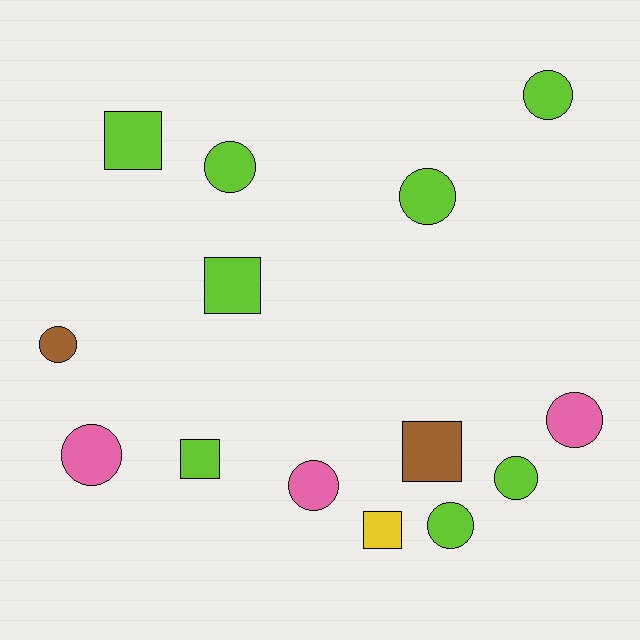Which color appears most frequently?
Lime, with 8 objects.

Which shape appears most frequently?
Circle, with 9 objects.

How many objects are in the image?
There are 14 objects.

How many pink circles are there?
There are 3 pink circles.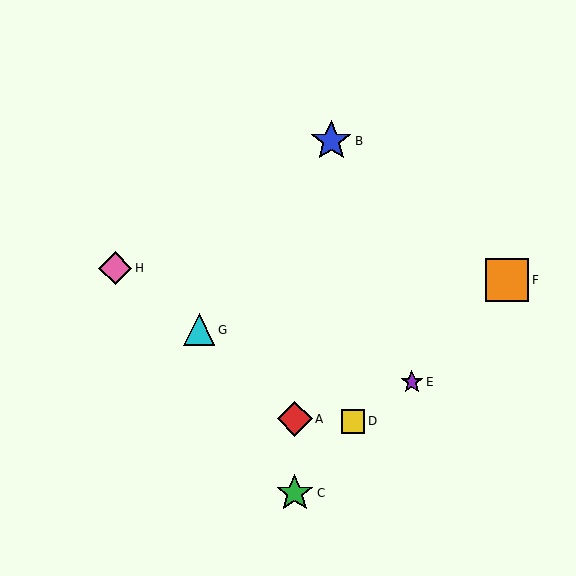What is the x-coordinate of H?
Object H is at x≈115.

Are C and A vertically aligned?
Yes, both are at x≈295.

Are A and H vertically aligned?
No, A is at x≈295 and H is at x≈115.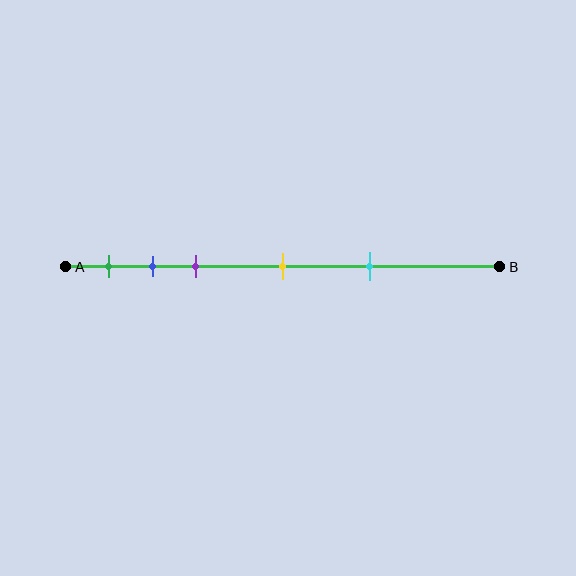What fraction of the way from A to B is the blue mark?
The blue mark is approximately 20% (0.2) of the way from A to B.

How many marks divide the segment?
There are 5 marks dividing the segment.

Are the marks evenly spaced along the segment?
No, the marks are not evenly spaced.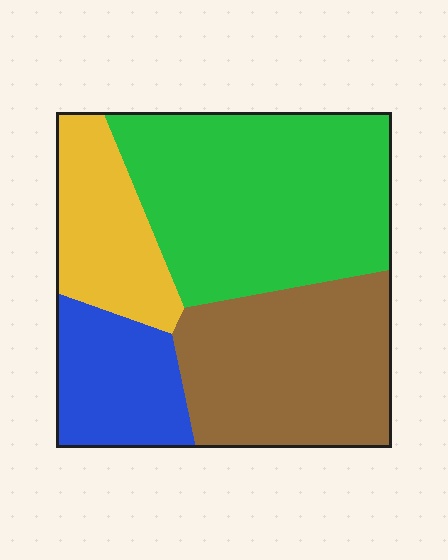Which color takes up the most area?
Green, at roughly 40%.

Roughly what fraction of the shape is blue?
Blue takes up about one sixth (1/6) of the shape.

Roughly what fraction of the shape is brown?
Brown takes up about one third (1/3) of the shape.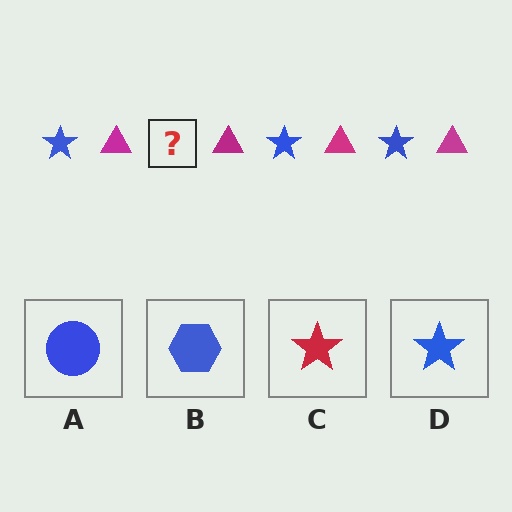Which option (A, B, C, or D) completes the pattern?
D.